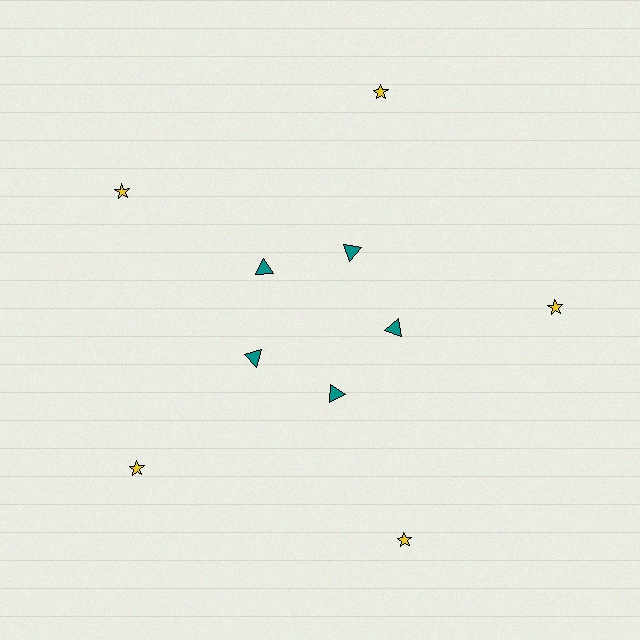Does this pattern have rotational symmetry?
Yes, this pattern has 5-fold rotational symmetry. It looks the same after rotating 72 degrees around the center.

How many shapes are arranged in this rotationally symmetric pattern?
There are 10 shapes, arranged in 5 groups of 2.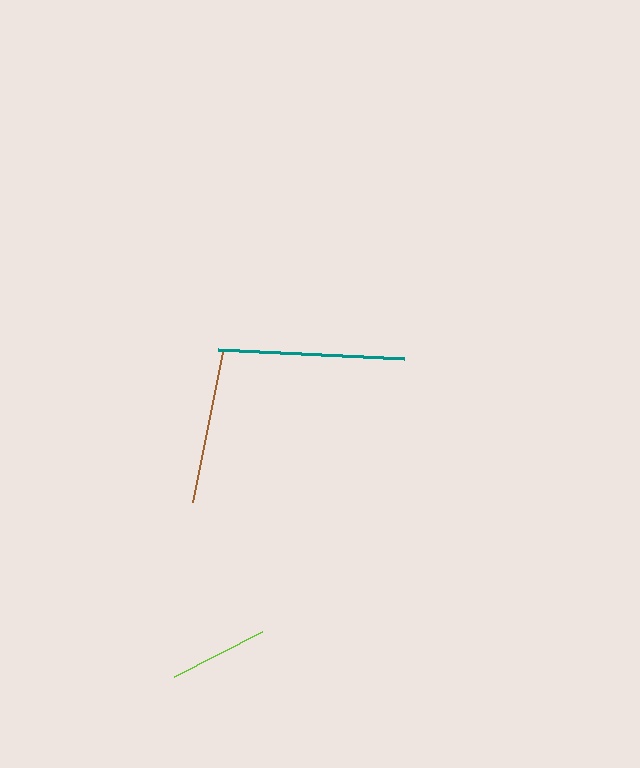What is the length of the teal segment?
The teal segment is approximately 186 pixels long.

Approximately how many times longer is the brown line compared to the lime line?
The brown line is approximately 1.5 times the length of the lime line.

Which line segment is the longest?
The teal line is the longest at approximately 186 pixels.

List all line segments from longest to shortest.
From longest to shortest: teal, brown, lime.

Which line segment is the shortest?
The lime line is the shortest at approximately 98 pixels.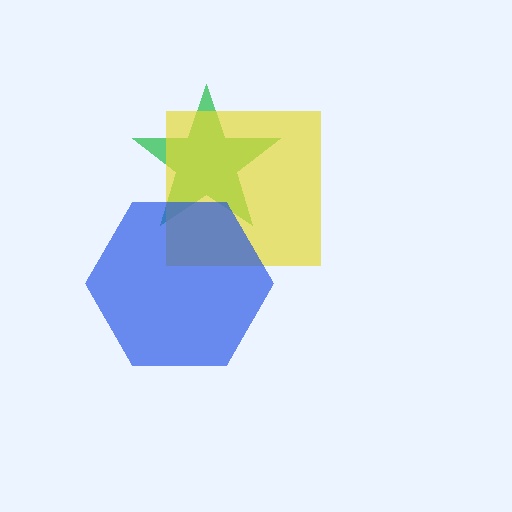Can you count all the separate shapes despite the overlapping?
Yes, there are 3 separate shapes.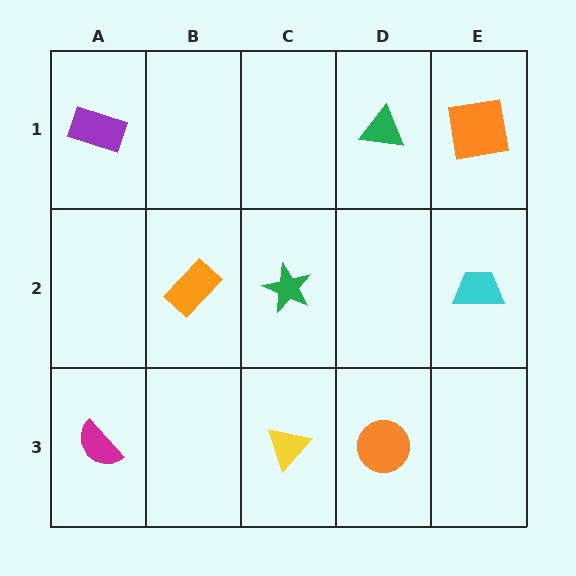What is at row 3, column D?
An orange circle.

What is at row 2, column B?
An orange rectangle.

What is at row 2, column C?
A green star.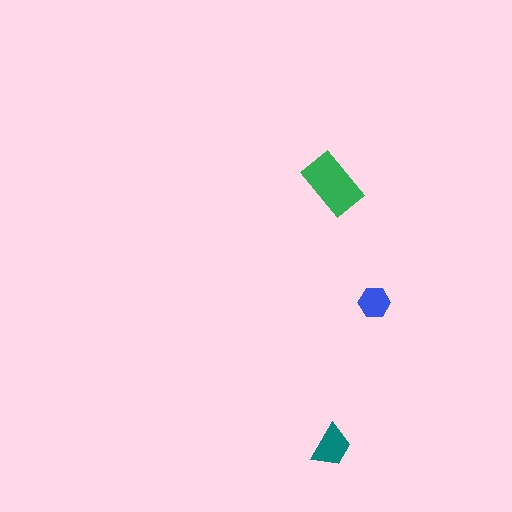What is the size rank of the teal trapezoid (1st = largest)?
2nd.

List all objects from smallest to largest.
The blue hexagon, the teal trapezoid, the green rectangle.